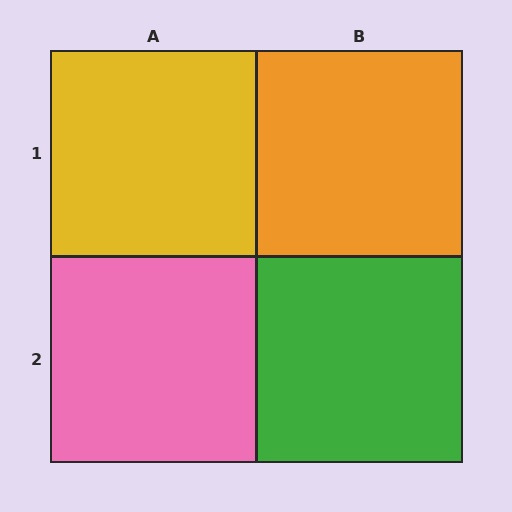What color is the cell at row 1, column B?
Orange.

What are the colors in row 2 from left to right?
Pink, green.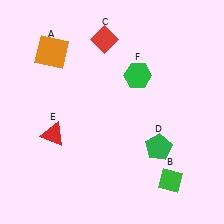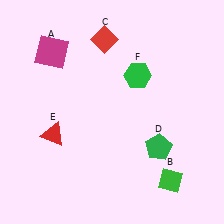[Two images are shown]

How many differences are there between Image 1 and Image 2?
There is 1 difference between the two images.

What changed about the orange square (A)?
In Image 1, A is orange. In Image 2, it changed to magenta.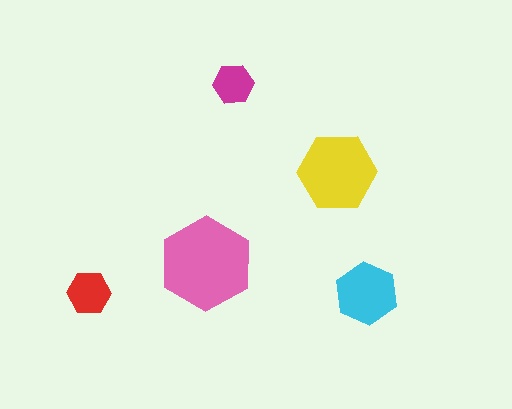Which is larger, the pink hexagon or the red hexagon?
The pink one.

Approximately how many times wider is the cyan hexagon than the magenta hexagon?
About 1.5 times wider.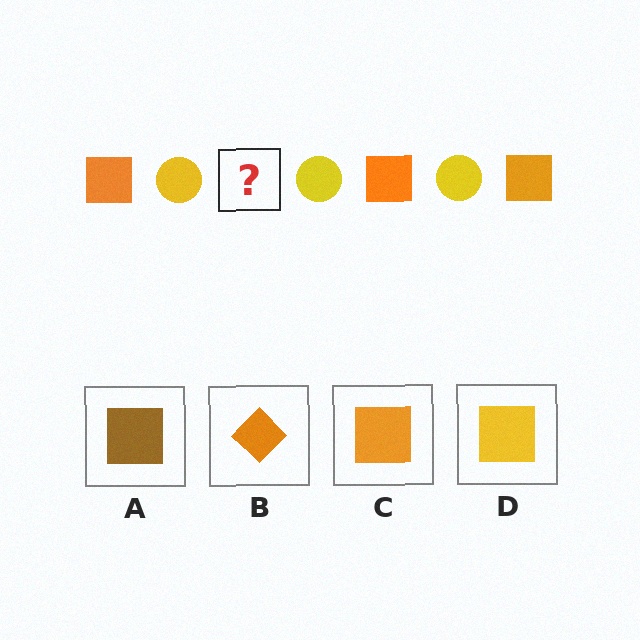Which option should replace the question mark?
Option C.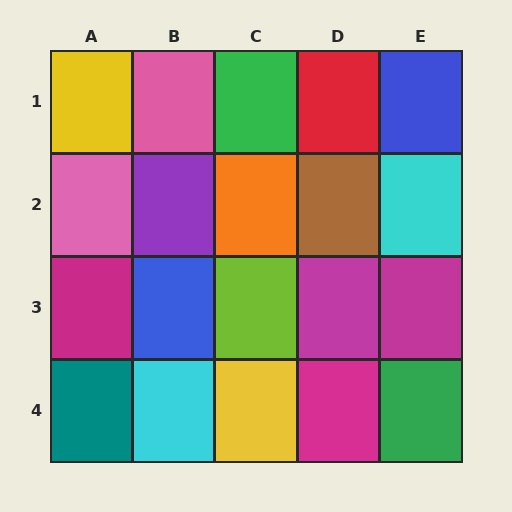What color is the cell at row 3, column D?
Magenta.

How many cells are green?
2 cells are green.